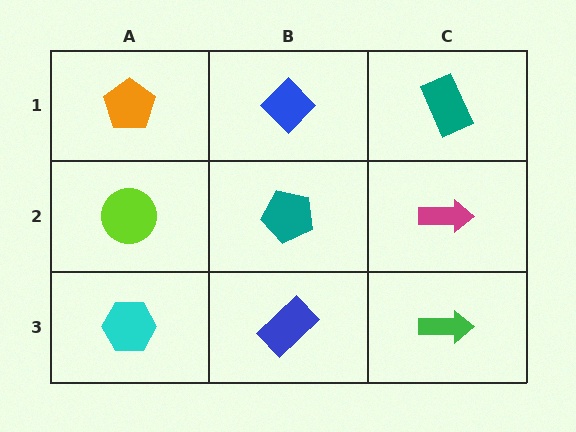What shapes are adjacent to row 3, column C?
A magenta arrow (row 2, column C), a blue rectangle (row 3, column B).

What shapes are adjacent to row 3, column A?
A lime circle (row 2, column A), a blue rectangle (row 3, column B).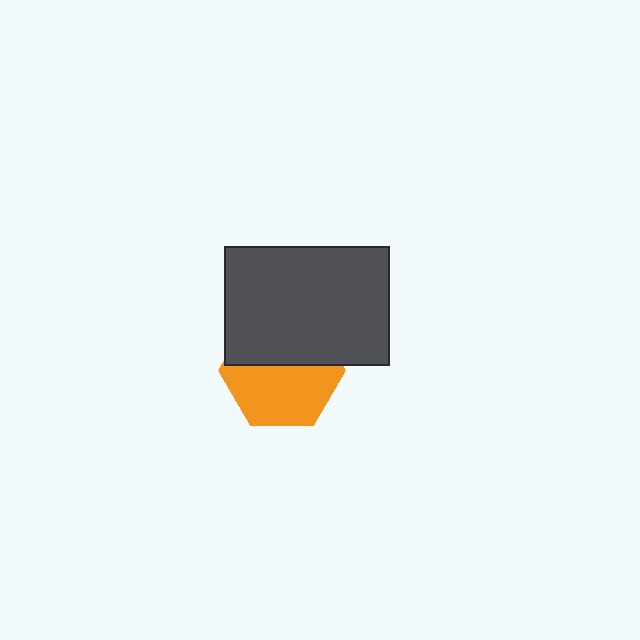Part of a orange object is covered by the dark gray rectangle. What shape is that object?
It is a hexagon.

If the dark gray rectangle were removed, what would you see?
You would see the complete orange hexagon.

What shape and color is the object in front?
The object in front is a dark gray rectangle.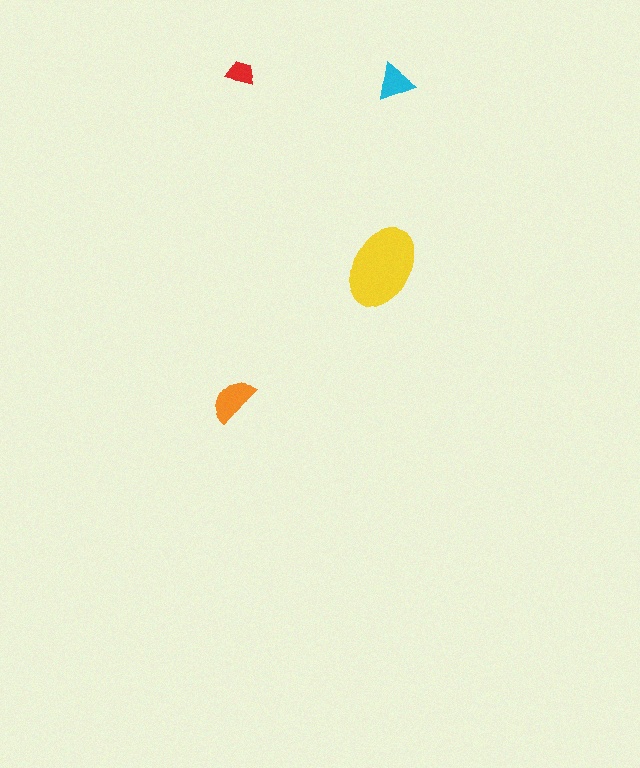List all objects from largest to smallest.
The yellow ellipse, the orange semicircle, the cyan triangle, the red trapezoid.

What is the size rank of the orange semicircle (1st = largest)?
2nd.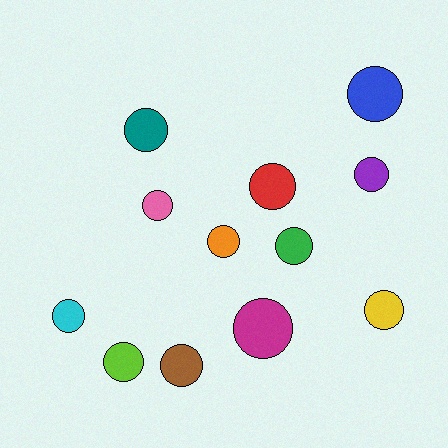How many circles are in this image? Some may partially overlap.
There are 12 circles.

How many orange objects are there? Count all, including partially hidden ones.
There is 1 orange object.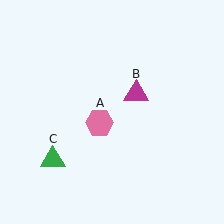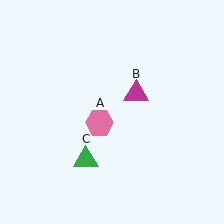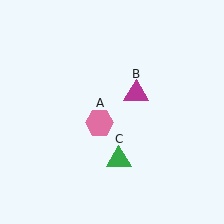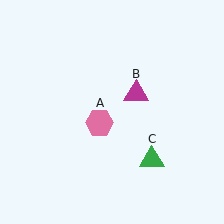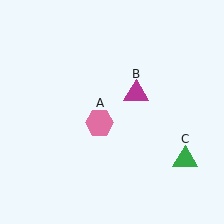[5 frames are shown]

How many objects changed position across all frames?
1 object changed position: green triangle (object C).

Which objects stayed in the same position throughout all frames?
Pink hexagon (object A) and magenta triangle (object B) remained stationary.